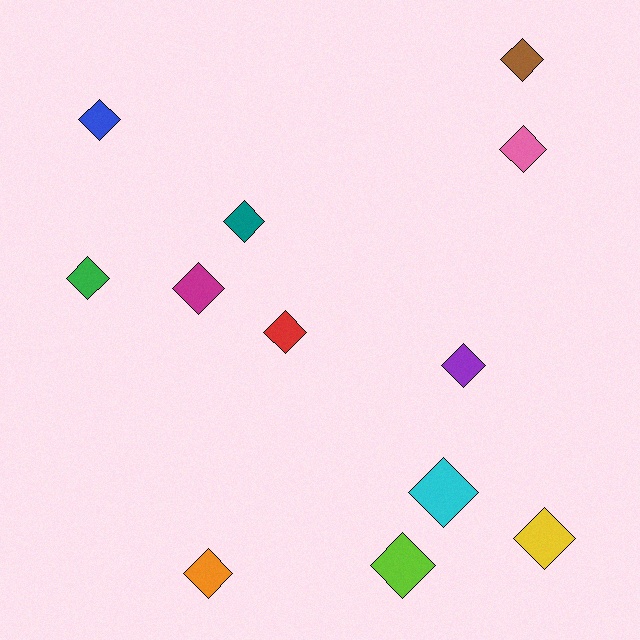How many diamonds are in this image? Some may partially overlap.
There are 12 diamonds.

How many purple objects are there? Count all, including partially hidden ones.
There is 1 purple object.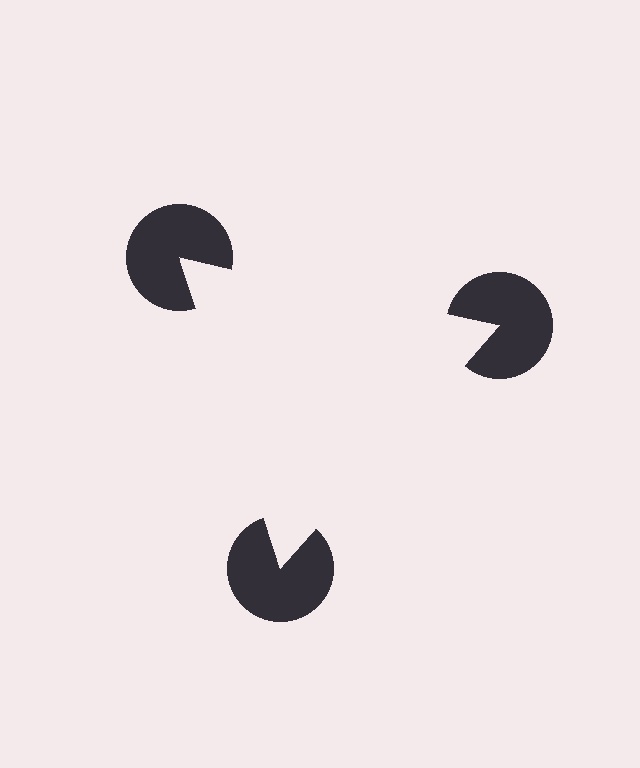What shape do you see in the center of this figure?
An illusory triangle — its edges are inferred from the aligned wedge cuts in the pac-man discs, not physically drawn.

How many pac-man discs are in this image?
There are 3 — one at each vertex of the illusory triangle.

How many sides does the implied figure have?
3 sides.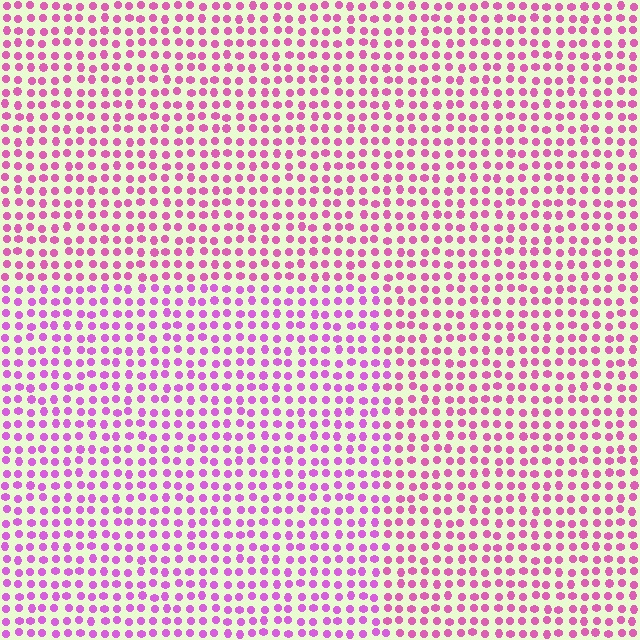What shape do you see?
I see a rectangle.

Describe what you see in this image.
The image is filled with small pink elements in a uniform arrangement. A rectangle-shaped region is visible where the elements are tinted to a slightly different hue, forming a subtle color boundary.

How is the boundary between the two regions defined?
The boundary is defined purely by a slight shift in hue (about 22 degrees). Spacing, size, and orientation are identical on both sides.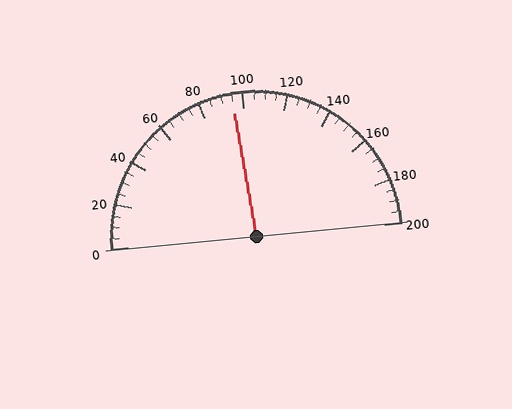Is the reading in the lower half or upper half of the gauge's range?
The reading is in the lower half of the range (0 to 200).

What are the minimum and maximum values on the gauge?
The gauge ranges from 0 to 200.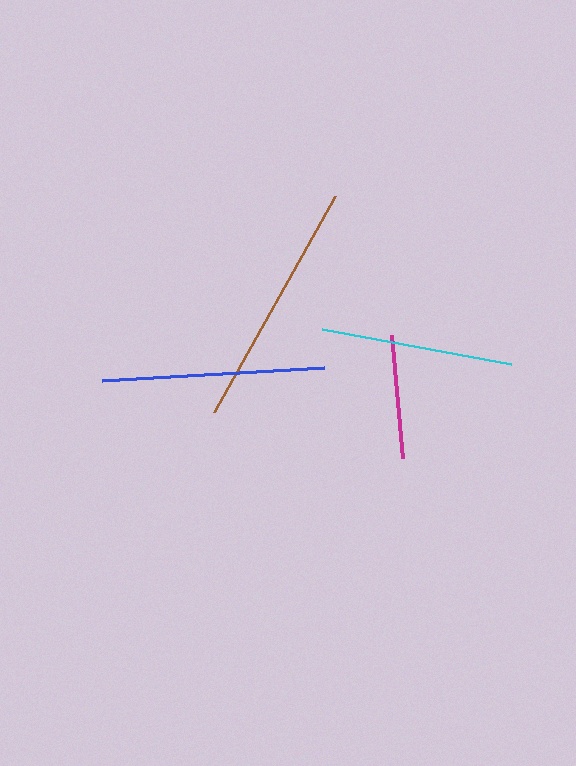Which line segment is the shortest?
The magenta line is the shortest at approximately 123 pixels.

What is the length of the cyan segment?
The cyan segment is approximately 192 pixels long.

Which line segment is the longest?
The brown line is the longest at approximately 248 pixels.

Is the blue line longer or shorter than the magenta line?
The blue line is longer than the magenta line.